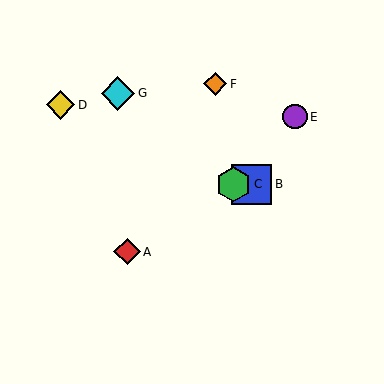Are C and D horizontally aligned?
No, C is at y≈184 and D is at y≈105.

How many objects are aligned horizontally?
2 objects (B, C) are aligned horizontally.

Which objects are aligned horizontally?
Objects B, C are aligned horizontally.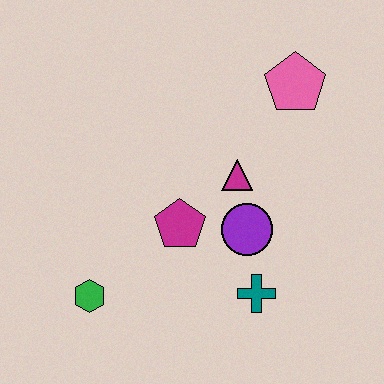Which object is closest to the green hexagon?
The magenta pentagon is closest to the green hexagon.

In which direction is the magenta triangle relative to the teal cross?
The magenta triangle is above the teal cross.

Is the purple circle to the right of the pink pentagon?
No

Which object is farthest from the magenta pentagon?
The pink pentagon is farthest from the magenta pentagon.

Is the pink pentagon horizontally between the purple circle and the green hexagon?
No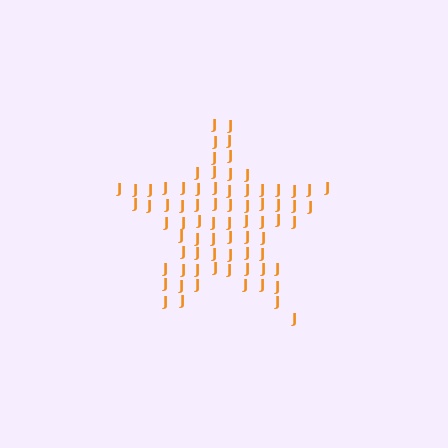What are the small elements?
The small elements are letter J's.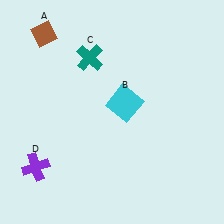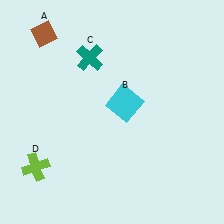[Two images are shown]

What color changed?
The cross (D) changed from purple in Image 1 to lime in Image 2.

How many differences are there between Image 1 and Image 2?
There is 1 difference between the two images.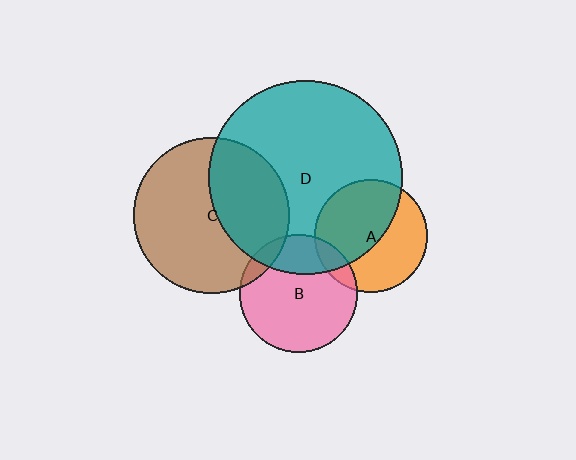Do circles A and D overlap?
Yes.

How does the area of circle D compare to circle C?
Approximately 1.5 times.